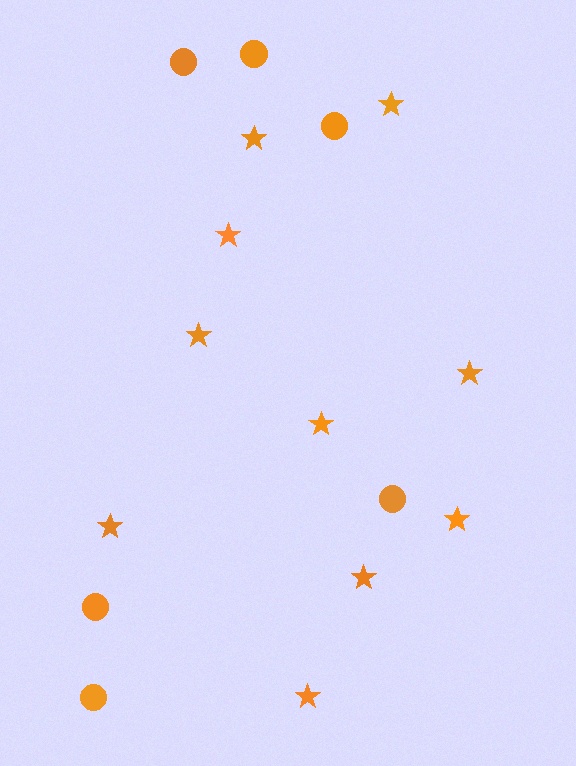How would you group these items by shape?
There are 2 groups: one group of stars (10) and one group of circles (6).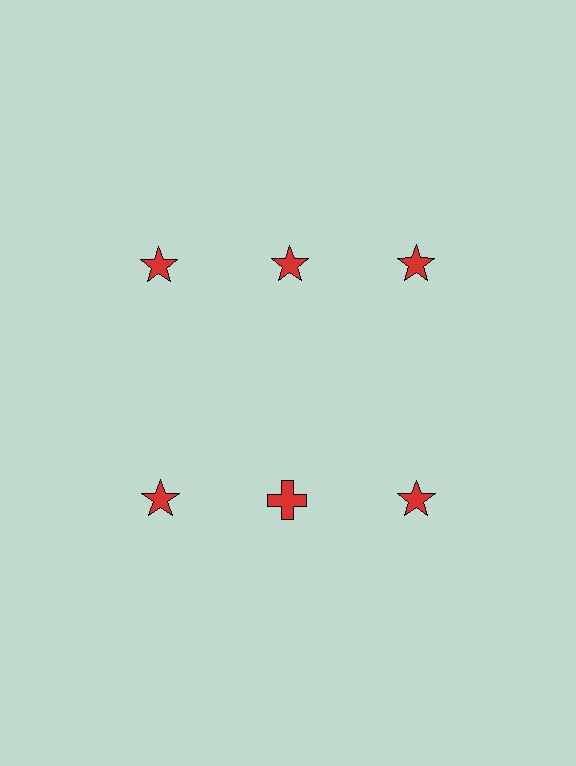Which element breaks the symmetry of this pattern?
The red cross in the second row, second from left column breaks the symmetry. All other shapes are red stars.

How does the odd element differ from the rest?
It has a different shape: cross instead of star.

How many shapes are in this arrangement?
There are 6 shapes arranged in a grid pattern.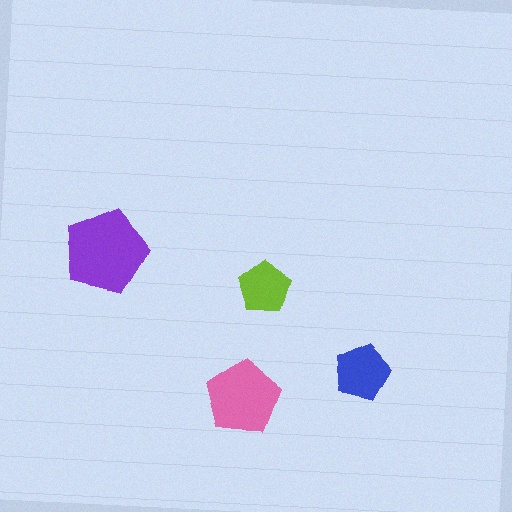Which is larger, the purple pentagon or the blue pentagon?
The purple one.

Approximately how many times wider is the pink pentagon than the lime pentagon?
About 1.5 times wider.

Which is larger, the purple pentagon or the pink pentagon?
The purple one.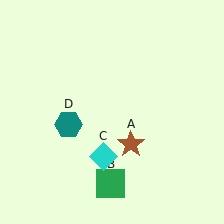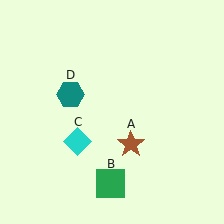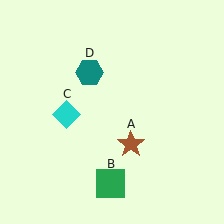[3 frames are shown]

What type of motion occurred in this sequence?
The cyan diamond (object C), teal hexagon (object D) rotated clockwise around the center of the scene.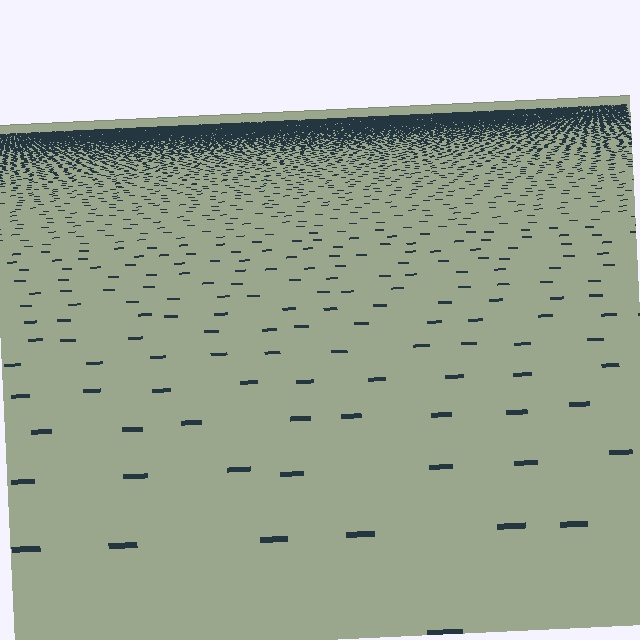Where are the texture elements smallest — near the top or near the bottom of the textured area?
Near the top.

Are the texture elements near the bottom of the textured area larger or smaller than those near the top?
Larger. Near the bottom, elements are closer to the viewer and appear at a bigger on-screen size.